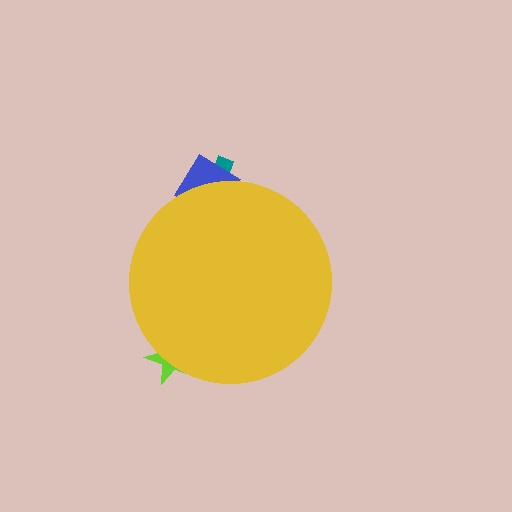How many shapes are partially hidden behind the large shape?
3 shapes are partially hidden.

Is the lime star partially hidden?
Yes, the lime star is partially hidden behind the yellow circle.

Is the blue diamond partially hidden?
Yes, the blue diamond is partially hidden behind the yellow circle.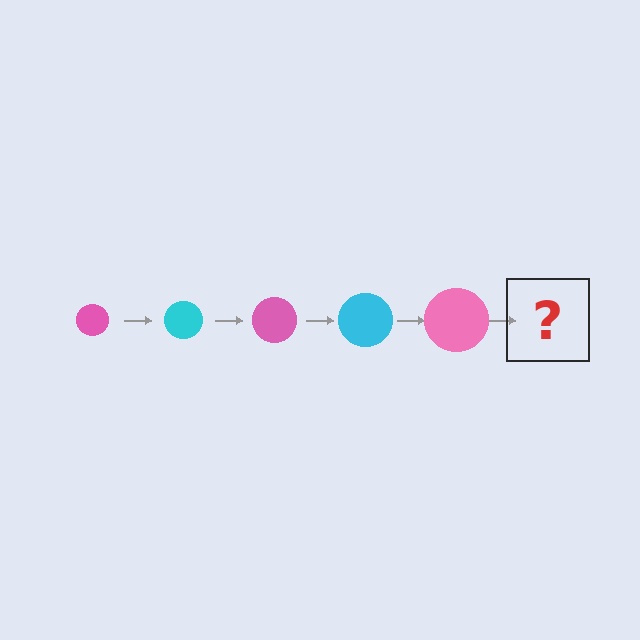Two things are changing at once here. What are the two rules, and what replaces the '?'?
The two rules are that the circle grows larger each step and the color cycles through pink and cyan. The '?' should be a cyan circle, larger than the previous one.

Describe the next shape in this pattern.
It should be a cyan circle, larger than the previous one.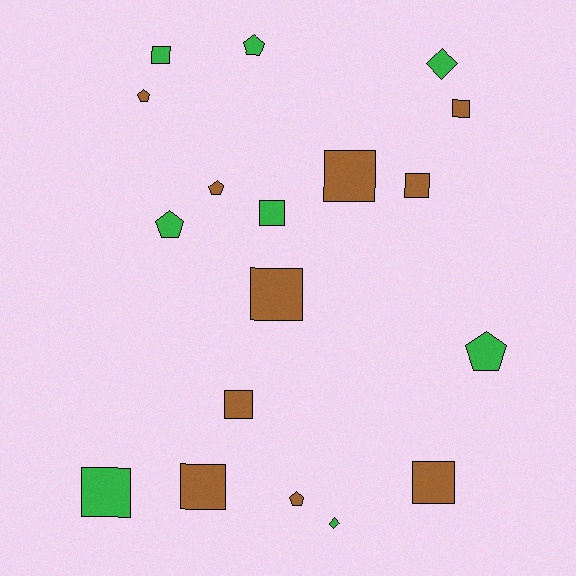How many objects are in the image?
There are 18 objects.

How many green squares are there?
There are 3 green squares.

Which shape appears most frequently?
Square, with 10 objects.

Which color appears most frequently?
Brown, with 10 objects.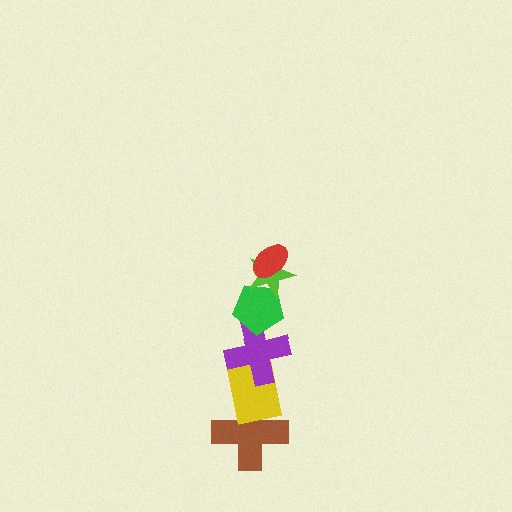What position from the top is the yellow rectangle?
The yellow rectangle is 5th from the top.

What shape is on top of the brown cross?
The yellow rectangle is on top of the brown cross.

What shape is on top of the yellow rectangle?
The purple cross is on top of the yellow rectangle.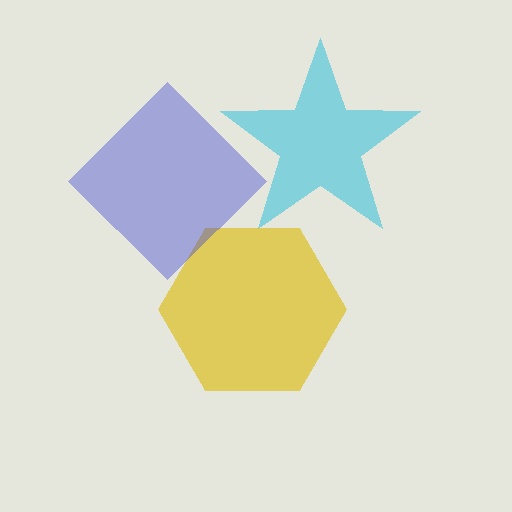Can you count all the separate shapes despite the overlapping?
Yes, there are 3 separate shapes.